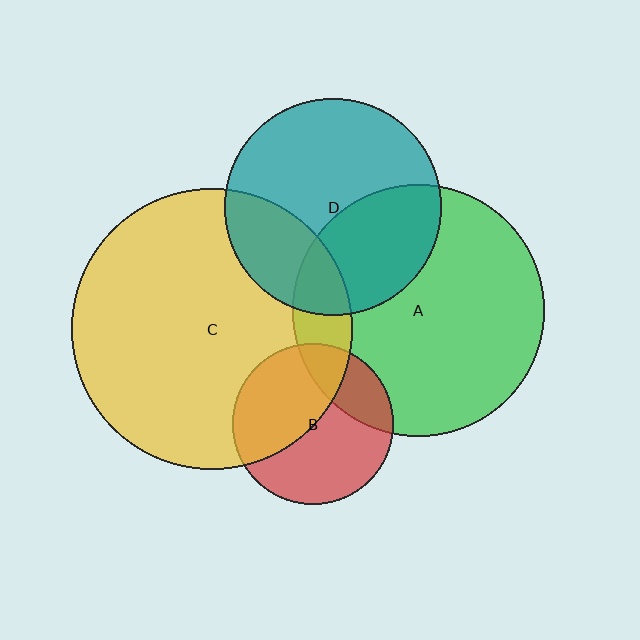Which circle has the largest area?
Circle C (yellow).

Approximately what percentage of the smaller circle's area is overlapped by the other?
Approximately 45%.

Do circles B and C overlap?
Yes.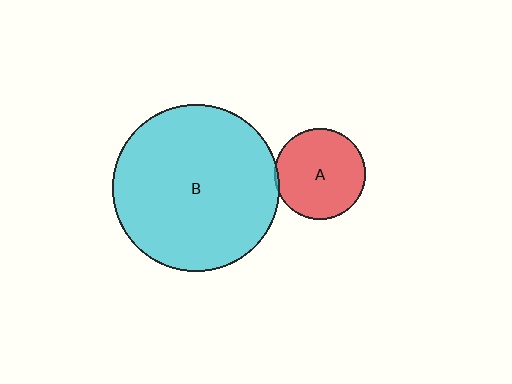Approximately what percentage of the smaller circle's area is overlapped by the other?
Approximately 5%.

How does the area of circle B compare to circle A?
Approximately 3.3 times.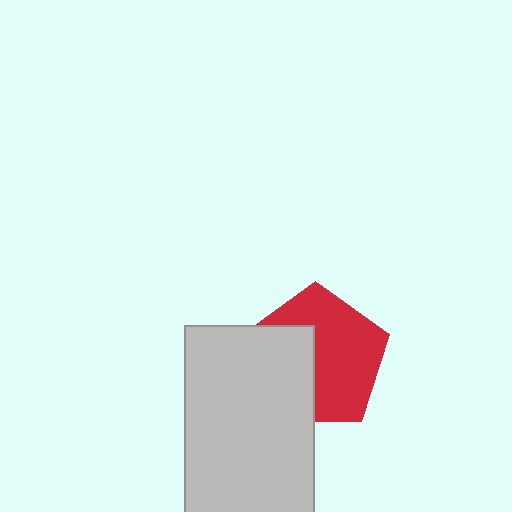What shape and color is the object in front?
The object in front is a light gray rectangle.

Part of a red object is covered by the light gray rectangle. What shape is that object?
It is a pentagon.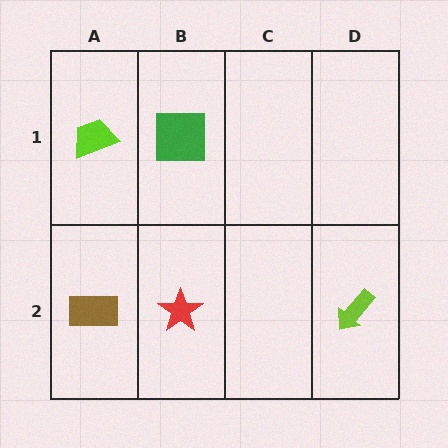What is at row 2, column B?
A red star.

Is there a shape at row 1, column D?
No, that cell is empty.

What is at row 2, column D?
A lime arrow.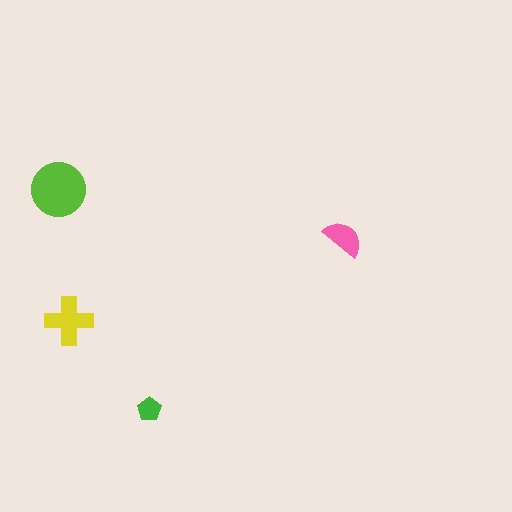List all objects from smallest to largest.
The green pentagon, the pink semicircle, the yellow cross, the lime circle.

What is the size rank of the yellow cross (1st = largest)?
2nd.